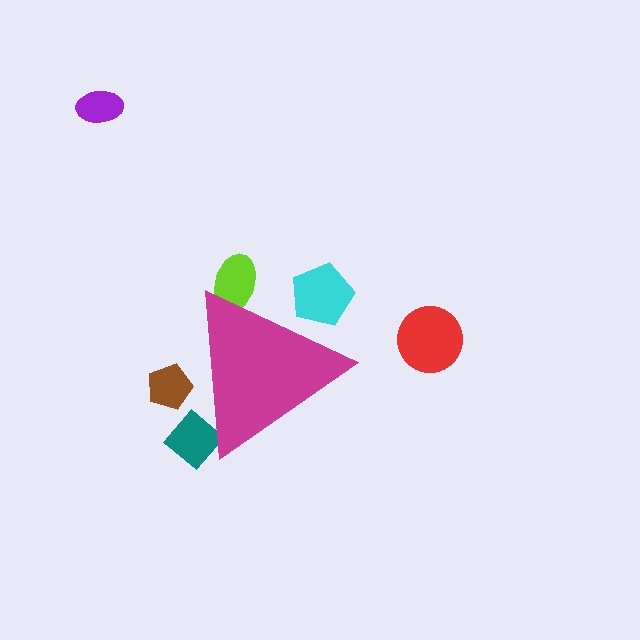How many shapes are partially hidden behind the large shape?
4 shapes are partially hidden.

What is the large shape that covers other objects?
A magenta triangle.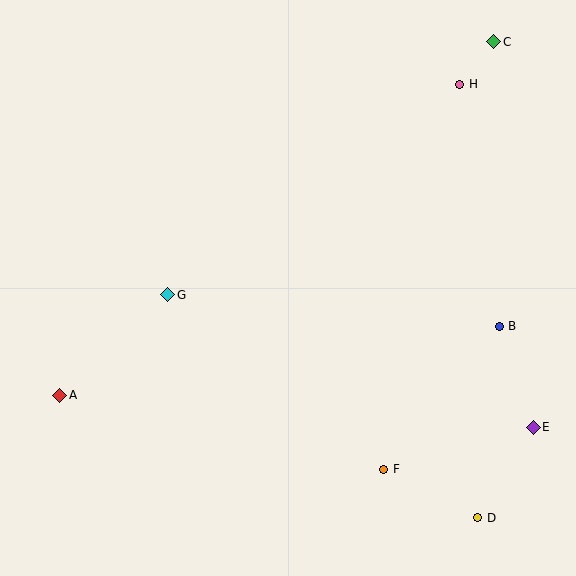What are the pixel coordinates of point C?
Point C is at (494, 42).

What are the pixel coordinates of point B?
Point B is at (499, 326).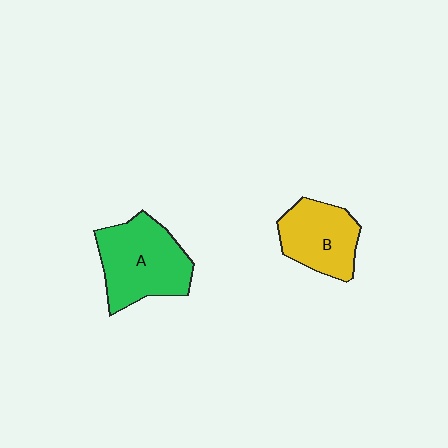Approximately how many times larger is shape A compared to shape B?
Approximately 1.3 times.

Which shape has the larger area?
Shape A (green).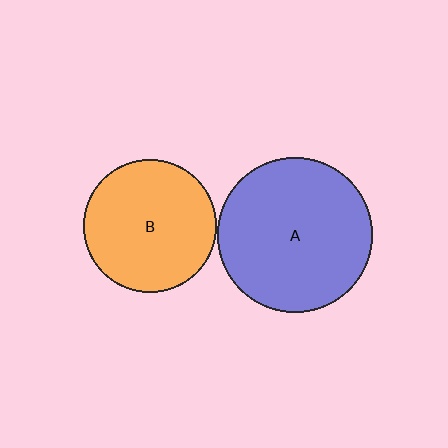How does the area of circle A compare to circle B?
Approximately 1.4 times.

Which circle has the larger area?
Circle A (blue).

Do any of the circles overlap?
No, none of the circles overlap.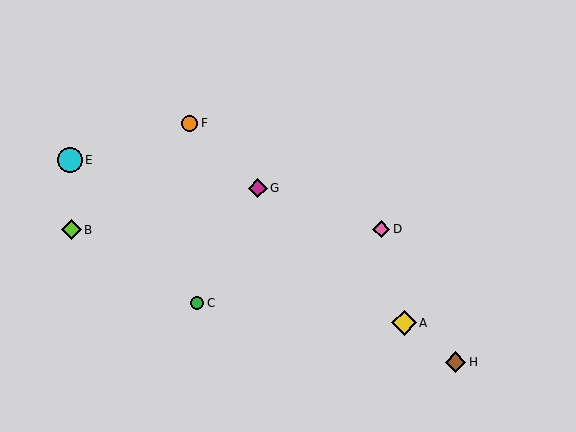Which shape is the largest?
The yellow diamond (labeled A) is the largest.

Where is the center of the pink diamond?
The center of the pink diamond is at (381, 229).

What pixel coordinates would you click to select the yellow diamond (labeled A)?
Click at (404, 323) to select the yellow diamond A.